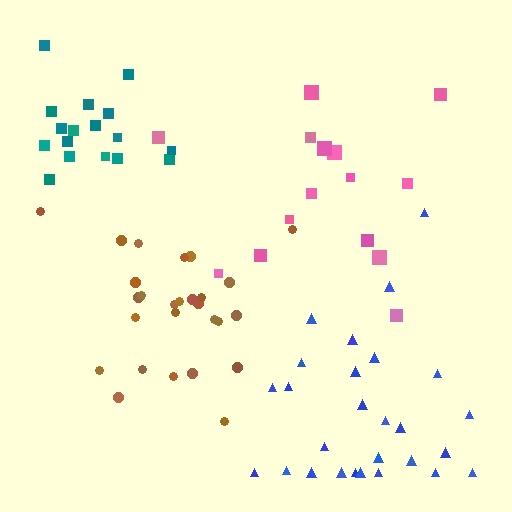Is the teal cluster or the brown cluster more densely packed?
Teal.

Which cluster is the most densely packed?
Teal.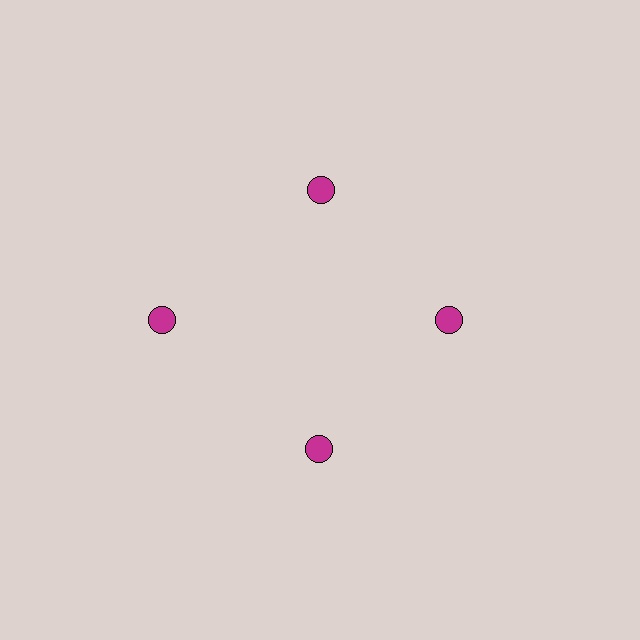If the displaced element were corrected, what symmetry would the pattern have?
It would have 4-fold rotational symmetry — the pattern would map onto itself every 90 degrees.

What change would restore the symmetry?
The symmetry would be restored by moving it inward, back onto the ring so that all 4 circles sit at equal angles and equal distance from the center.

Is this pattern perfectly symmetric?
No. The 4 magenta circles are arranged in a ring, but one element near the 9 o'clock position is pushed outward from the center, breaking the 4-fold rotational symmetry.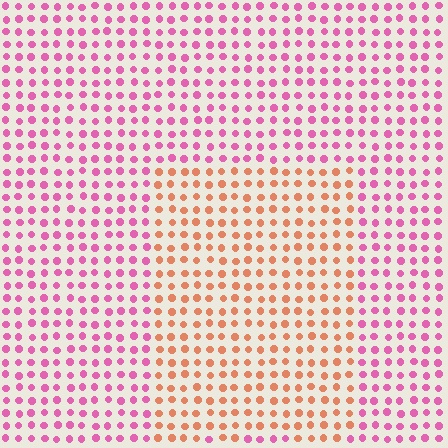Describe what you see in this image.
The image is filled with small pink elements in a uniform arrangement. A rectangle-shaped region is visible where the elements are tinted to a slightly different hue, forming a subtle color boundary.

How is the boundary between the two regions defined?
The boundary is defined purely by a slight shift in hue (about 53 degrees). Spacing, size, and orientation are identical on both sides.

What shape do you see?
I see a rectangle.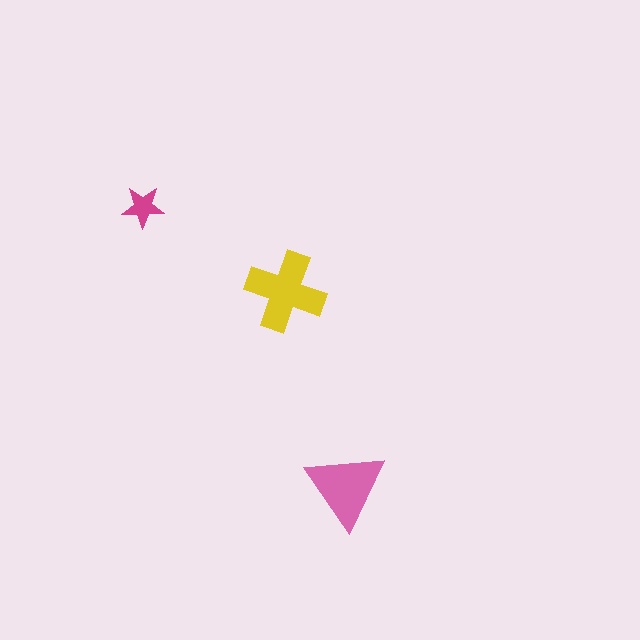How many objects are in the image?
There are 3 objects in the image.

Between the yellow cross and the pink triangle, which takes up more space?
The yellow cross.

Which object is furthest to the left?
The magenta star is leftmost.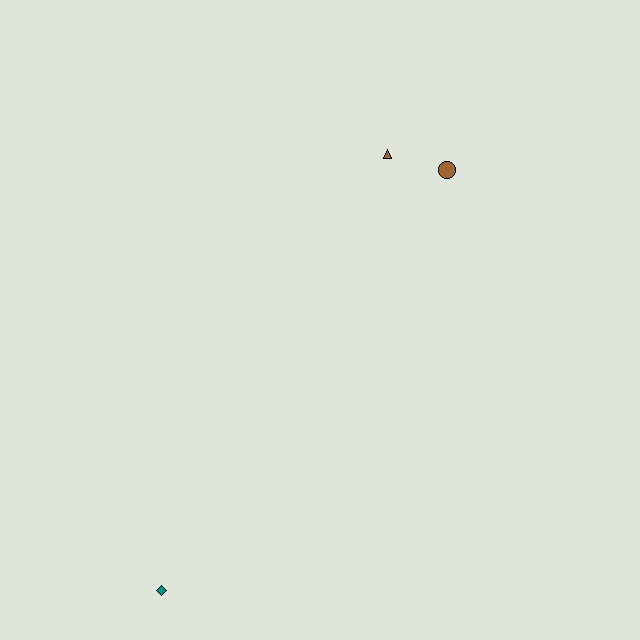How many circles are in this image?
There is 1 circle.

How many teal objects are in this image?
There is 1 teal object.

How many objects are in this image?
There are 3 objects.